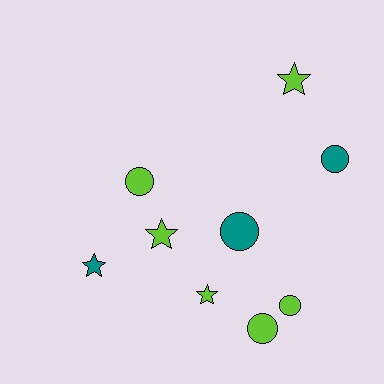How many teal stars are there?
There is 1 teal star.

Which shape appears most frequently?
Circle, with 5 objects.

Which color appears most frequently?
Lime, with 6 objects.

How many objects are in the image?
There are 9 objects.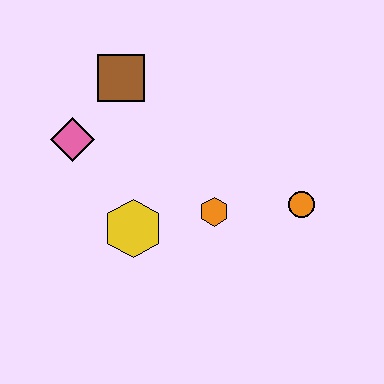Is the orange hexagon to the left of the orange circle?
Yes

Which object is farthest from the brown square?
The orange circle is farthest from the brown square.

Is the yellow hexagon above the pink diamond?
No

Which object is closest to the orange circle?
The orange hexagon is closest to the orange circle.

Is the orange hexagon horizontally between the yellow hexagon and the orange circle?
Yes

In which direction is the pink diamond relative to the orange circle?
The pink diamond is to the left of the orange circle.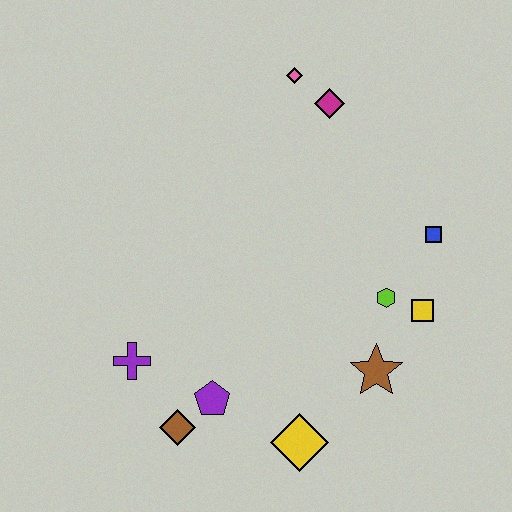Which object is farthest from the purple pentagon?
The pink diamond is farthest from the purple pentagon.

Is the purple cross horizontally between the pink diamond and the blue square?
No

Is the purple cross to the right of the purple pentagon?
No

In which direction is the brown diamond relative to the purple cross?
The brown diamond is below the purple cross.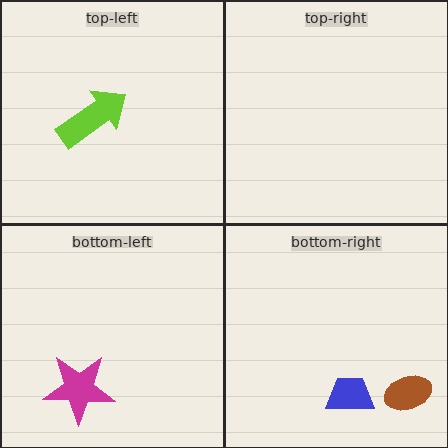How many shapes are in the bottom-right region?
2.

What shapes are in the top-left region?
The lime arrow.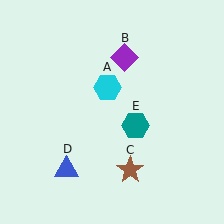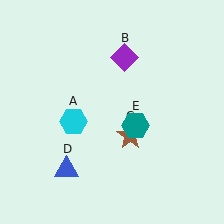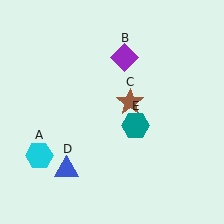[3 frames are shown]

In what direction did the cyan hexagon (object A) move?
The cyan hexagon (object A) moved down and to the left.